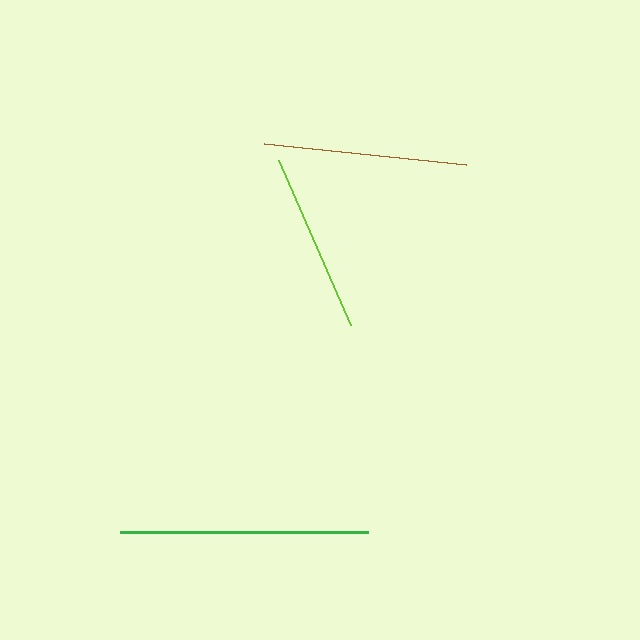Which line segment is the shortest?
The lime line is the shortest at approximately 180 pixels.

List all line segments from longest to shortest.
From longest to shortest: green, brown, lime.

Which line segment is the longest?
The green line is the longest at approximately 248 pixels.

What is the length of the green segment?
The green segment is approximately 248 pixels long.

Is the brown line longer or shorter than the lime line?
The brown line is longer than the lime line.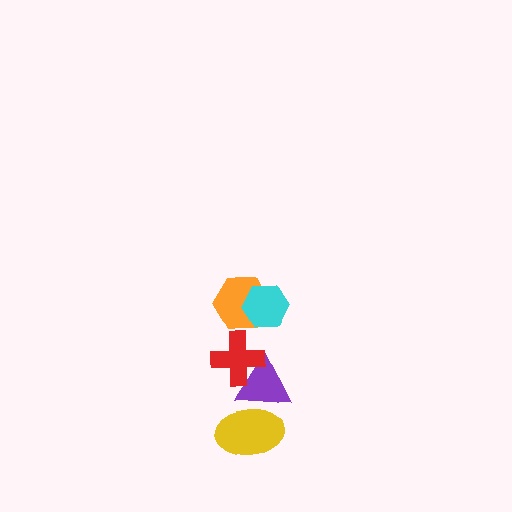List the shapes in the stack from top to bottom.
From top to bottom: the cyan hexagon, the orange hexagon, the red cross, the purple triangle, the yellow ellipse.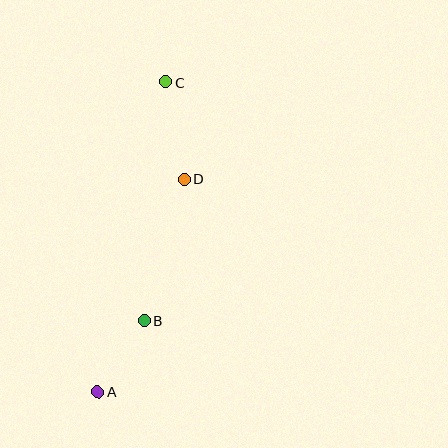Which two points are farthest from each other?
Points A and C are farthest from each other.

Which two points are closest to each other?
Points A and B are closest to each other.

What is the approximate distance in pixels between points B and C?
The distance between B and C is approximately 239 pixels.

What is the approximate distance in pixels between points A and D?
The distance between A and D is approximately 230 pixels.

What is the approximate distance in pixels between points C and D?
The distance between C and D is approximately 99 pixels.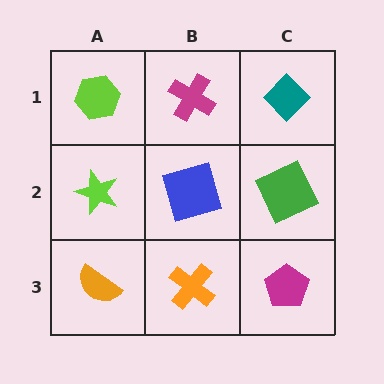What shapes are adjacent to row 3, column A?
A lime star (row 2, column A), an orange cross (row 3, column B).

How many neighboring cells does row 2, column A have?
3.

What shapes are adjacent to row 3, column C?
A green square (row 2, column C), an orange cross (row 3, column B).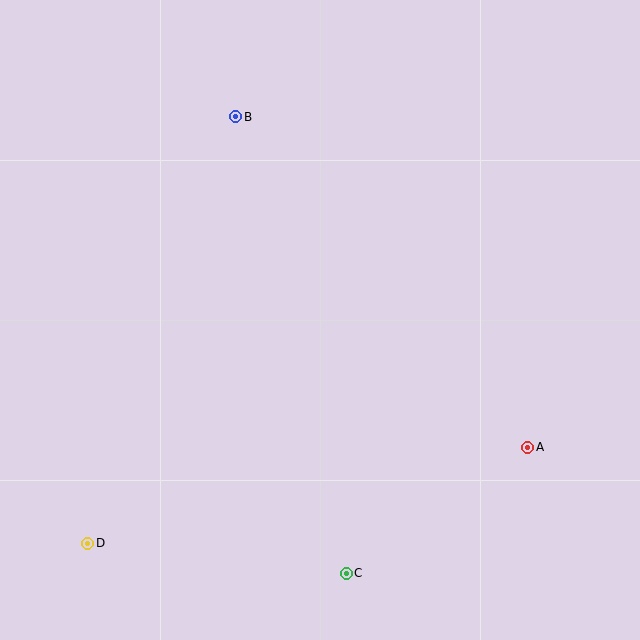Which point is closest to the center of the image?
Point B at (236, 117) is closest to the center.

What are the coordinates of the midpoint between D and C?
The midpoint between D and C is at (217, 558).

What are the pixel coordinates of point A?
Point A is at (528, 447).